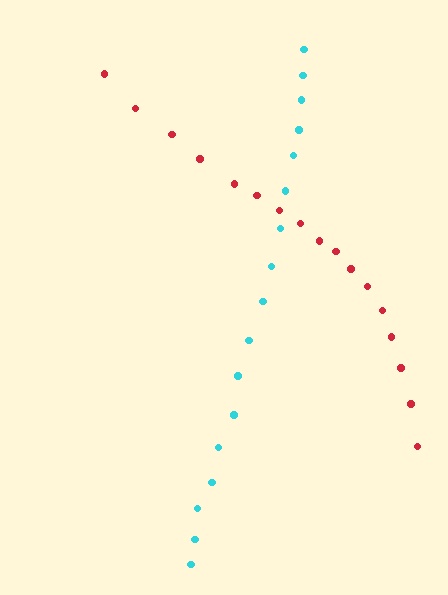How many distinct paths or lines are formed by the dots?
There are 2 distinct paths.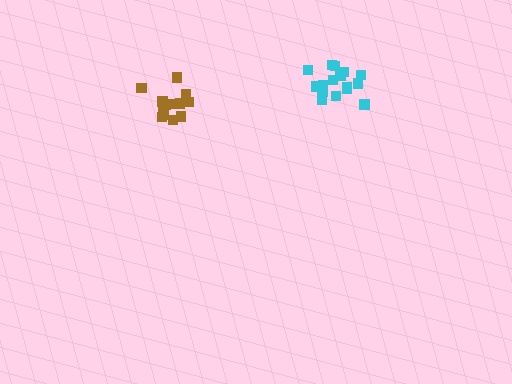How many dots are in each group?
Group 1: 14 dots, Group 2: 17 dots (31 total).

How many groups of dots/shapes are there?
There are 2 groups.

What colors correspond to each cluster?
The clusters are colored: brown, cyan.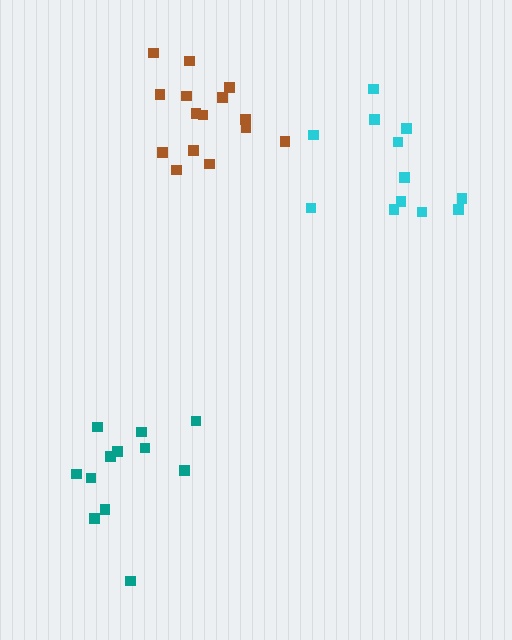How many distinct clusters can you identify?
There are 3 distinct clusters.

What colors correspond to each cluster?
The clusters are colored: teal, brown, cyan.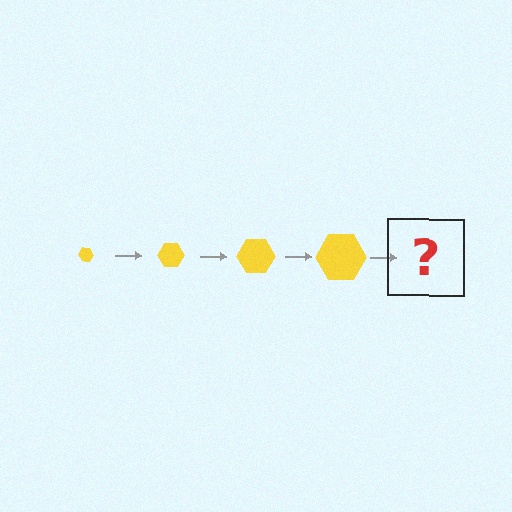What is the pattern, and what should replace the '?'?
The pattern is that the hexagon gets progressively larger each step. The '?' should be a yellow hexagon, larger than the previous one.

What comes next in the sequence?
The next element should be a yellow hexagon, larger than the previous one.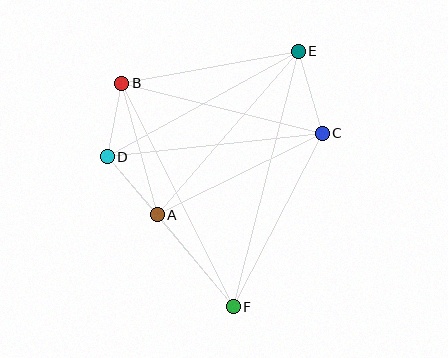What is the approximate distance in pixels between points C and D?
The distance between C and D is approximately 216 pixels.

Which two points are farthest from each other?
Points E and F are farthest from each other.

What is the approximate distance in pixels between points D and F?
The distance between D and F is approximately 196 pixels.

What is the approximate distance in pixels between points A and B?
The distance between A and B is approximately 137 pixels.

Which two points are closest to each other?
Points B and D are closest to each other.